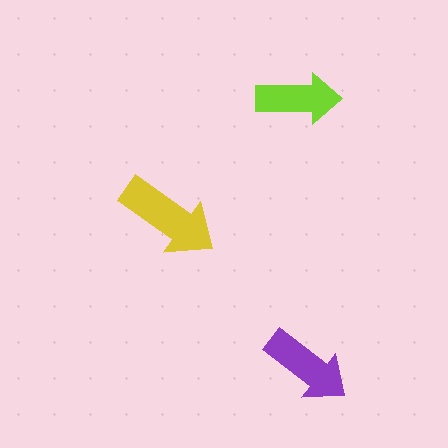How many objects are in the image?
There are 3 objects in the image.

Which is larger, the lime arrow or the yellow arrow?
The yellow one.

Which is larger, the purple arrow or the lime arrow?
The purple one.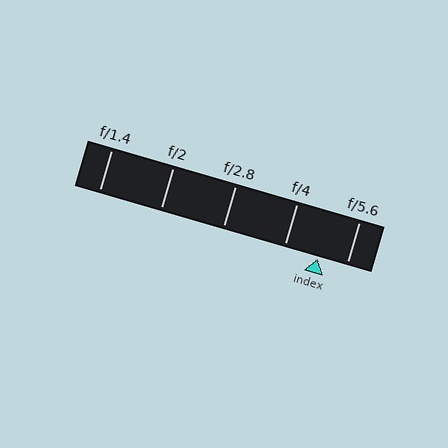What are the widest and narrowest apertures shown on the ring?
The widest aperture shown is f/1.4 and the narrowest is f/5.6.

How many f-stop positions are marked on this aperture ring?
There are 5 f-stop positions marked.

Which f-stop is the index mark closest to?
The index mark is closest to f/5.6.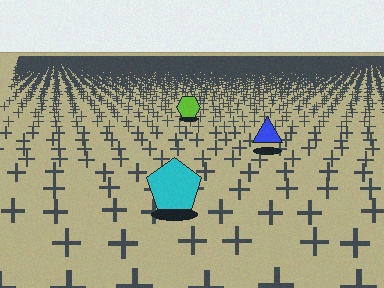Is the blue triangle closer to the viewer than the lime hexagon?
Yes. The blue triangle is closer — you can tell from the texture gradient: the ground texture is coarser near it.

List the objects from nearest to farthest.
From nearest to farthest: the cyan pentagon, the blue triangle, the lime hexagon.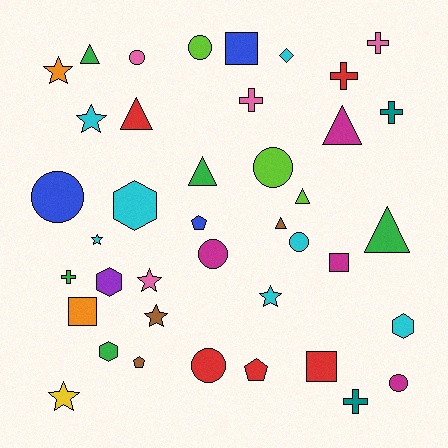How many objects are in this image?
There are 40 objects.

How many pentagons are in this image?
There are 3 pentagons.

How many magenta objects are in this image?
There are 4 magenta objects.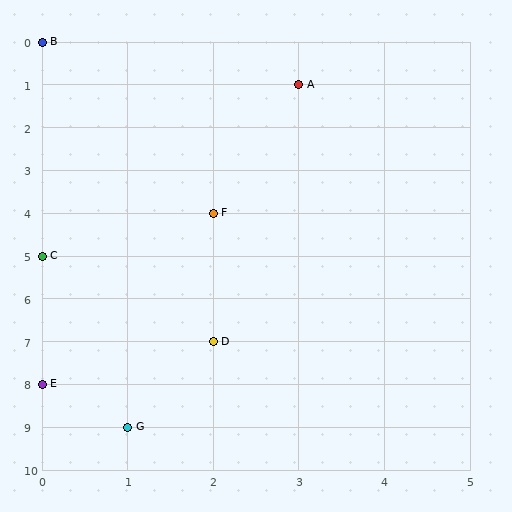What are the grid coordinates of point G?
Point G is at grid coordinates (1, 9).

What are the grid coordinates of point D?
Point D is at grid coordinates (2, 7).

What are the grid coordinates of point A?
Point A is at grid coordinates (3, 1).